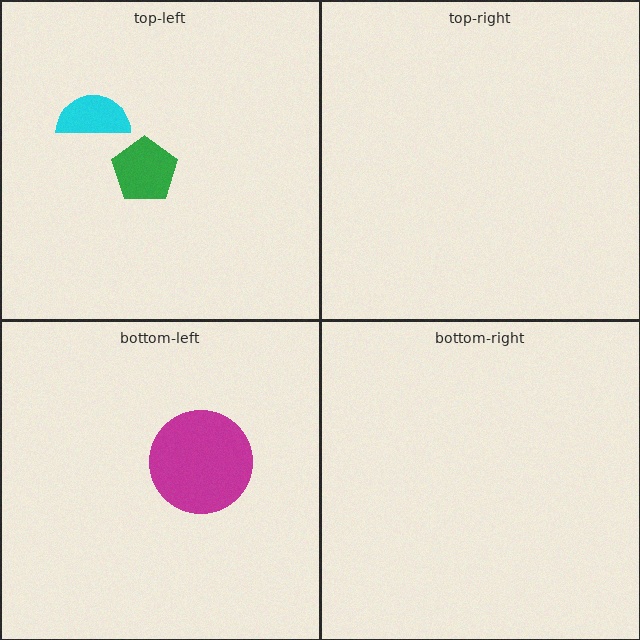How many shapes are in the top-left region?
2.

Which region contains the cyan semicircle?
The top-left region.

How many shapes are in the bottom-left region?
1.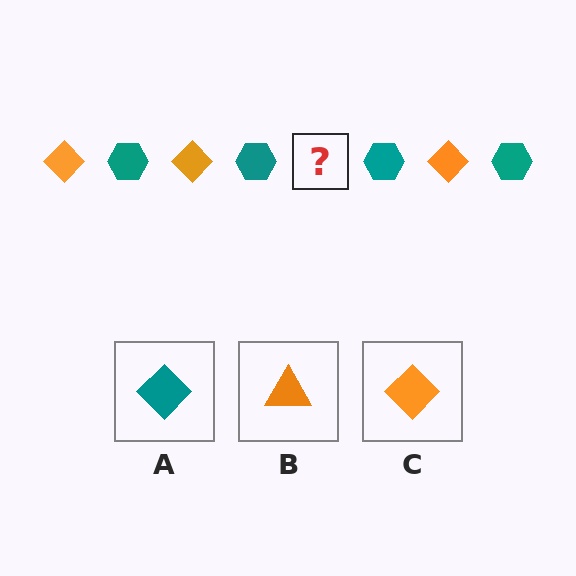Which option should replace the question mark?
Option C.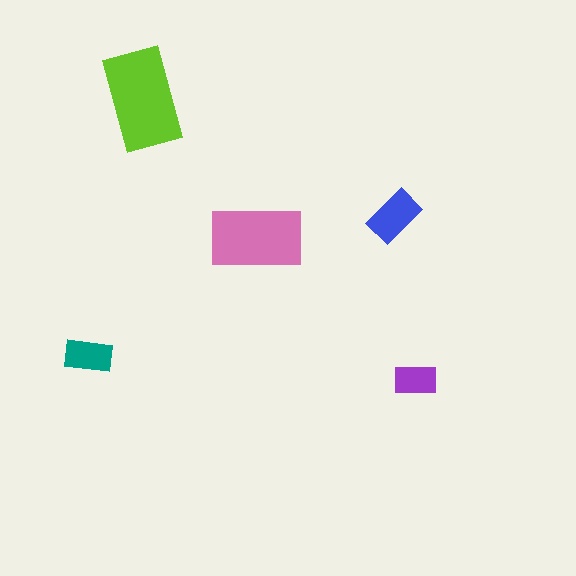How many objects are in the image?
There are 5 objects in the image.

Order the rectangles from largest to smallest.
the lime one, the pink one, the blue one, the teal one, the purple one.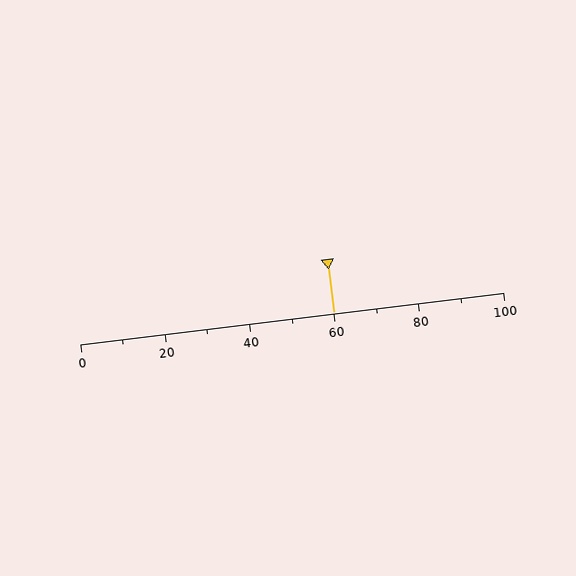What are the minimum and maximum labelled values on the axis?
The axis runs from 0 to 100.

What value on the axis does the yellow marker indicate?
The marker indicates approximately 60.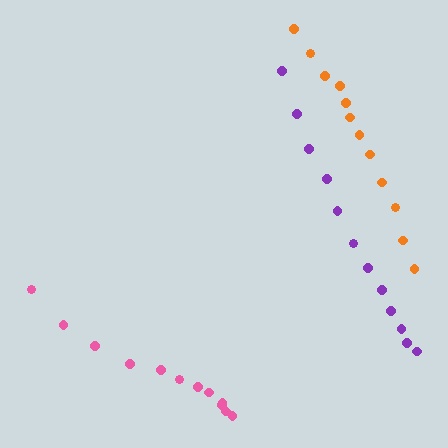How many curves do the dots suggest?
There are 3 distinct paths.